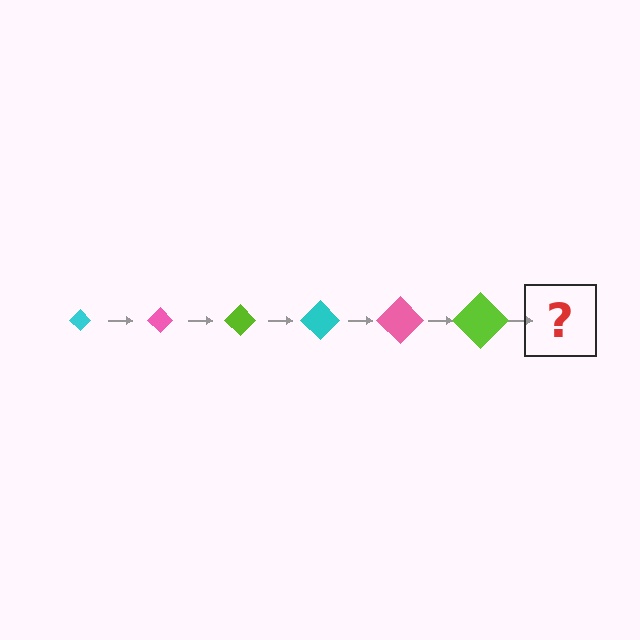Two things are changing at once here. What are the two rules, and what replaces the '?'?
The two rules are that the diamond grows larger each step and the color cycles through cyan, pink, and lime. The '?' should be a cyan diamond, larger than the previous one.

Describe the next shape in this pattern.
It should be a cyan diamond, larger than the previous one.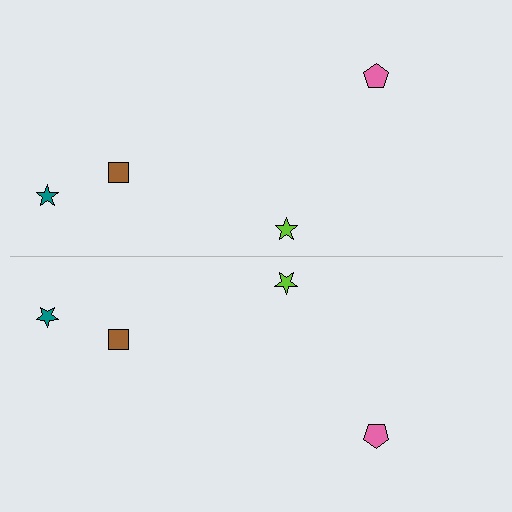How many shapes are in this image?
There are 8 shapes in this image.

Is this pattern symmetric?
Yes, this pattern has bilateral (reflection) symmetry.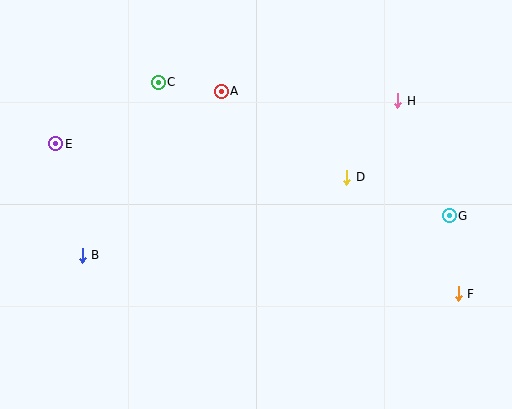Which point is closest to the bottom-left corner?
Point B is closest to the bottom-left corner.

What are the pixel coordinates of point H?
Point H is at (398, 101).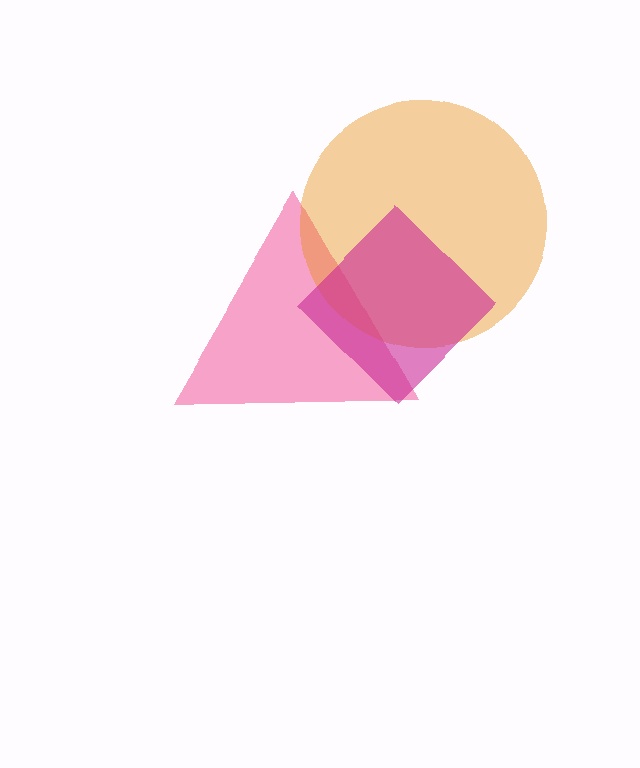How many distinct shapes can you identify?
There are 3 distinct shapes: a pink triangle, an orange circle, a magenta diamond.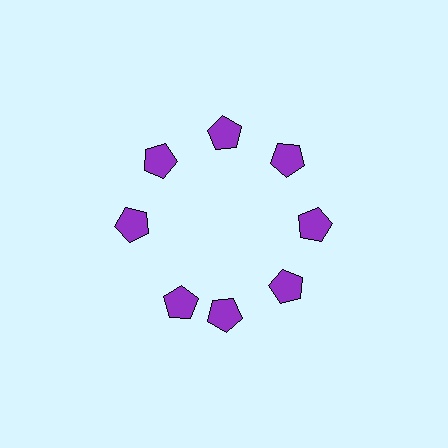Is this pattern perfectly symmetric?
No. The 8 purple pentagons are arranged in a ring, but one element near the 8 o'clock position is rotated out of alignment along the ring, breaking the 8-fold rotational symmetry.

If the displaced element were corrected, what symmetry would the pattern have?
It would have 8-fold rotational symmetry — the pattern would map onto itself every 45 degrees.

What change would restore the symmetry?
The symmetry would be restored by rotating it back into even spacing with its neighbors so that all 8 pentagons sit at equal angles and equal distance from the center.